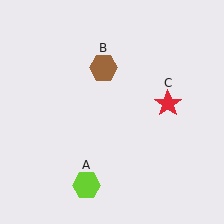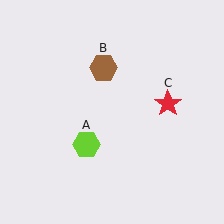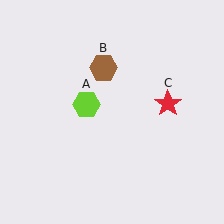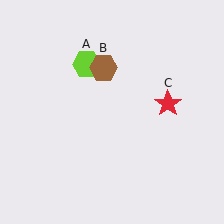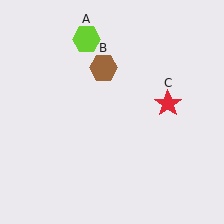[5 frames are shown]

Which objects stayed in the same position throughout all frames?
Brown hexagon (object B) and red star (object C) remained stationary.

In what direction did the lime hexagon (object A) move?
The lime hexagon (object A) moved up.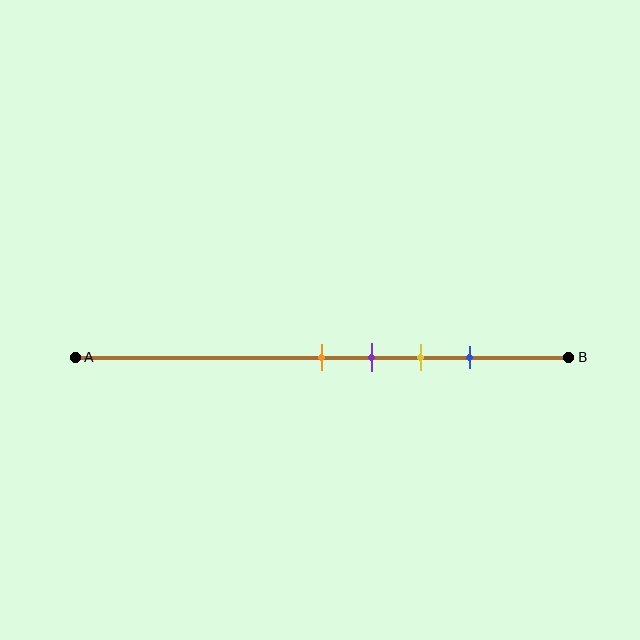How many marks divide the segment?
There are 4 marks dividing the segment.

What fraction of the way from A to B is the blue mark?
The blue mark is approximately 80% (0.8) of the way from A to B.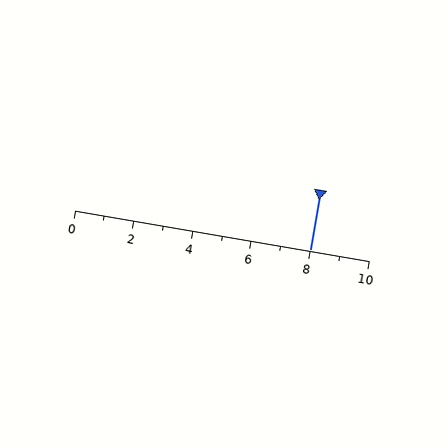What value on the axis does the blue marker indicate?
The marker indicates approximately 8.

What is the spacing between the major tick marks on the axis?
The major ticks are spaced 2 apart.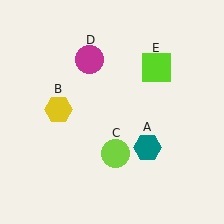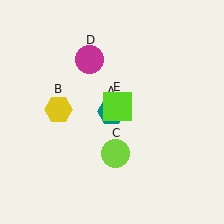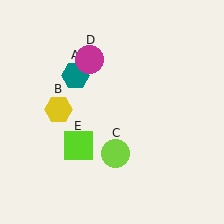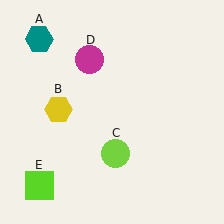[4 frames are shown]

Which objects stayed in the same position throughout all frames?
Yellow hexagon (object B) and lime circle (object C) and magenta circle (object D) remained stationary.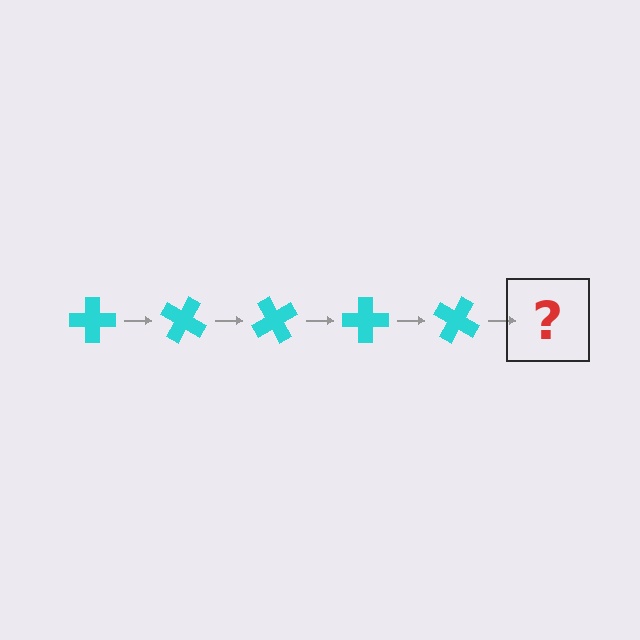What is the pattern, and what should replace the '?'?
The pattern is that the cross rotates 30 degrees each step. The '?' should be a cyan cross rotated 150 degrees.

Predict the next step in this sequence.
The next step is a cyan cross rotated 150 degrees.